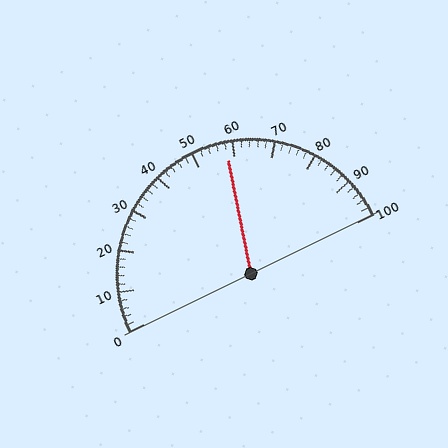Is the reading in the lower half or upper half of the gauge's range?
The reading is in the upper half of the range (0 to 100).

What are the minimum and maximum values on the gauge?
The gauge ranges from 0 to 100.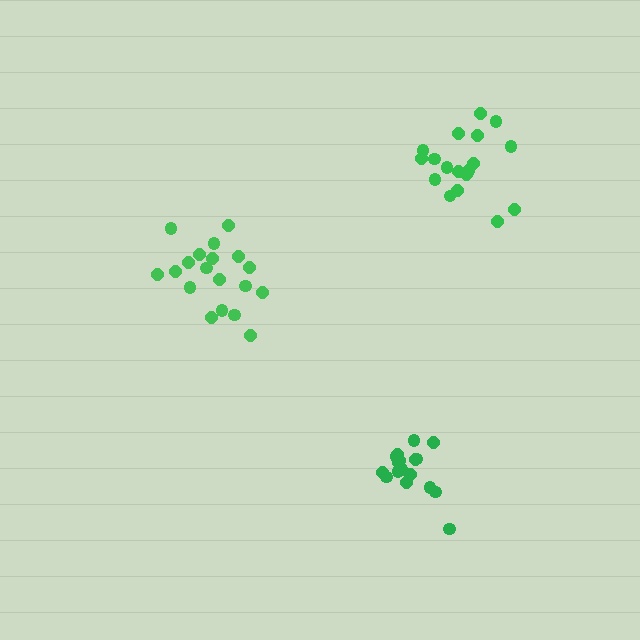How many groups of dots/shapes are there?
There are 3 groups.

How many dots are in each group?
Group 1: 19 dots, Group 2: 19 dots, Group 3: 17 dots (55 total).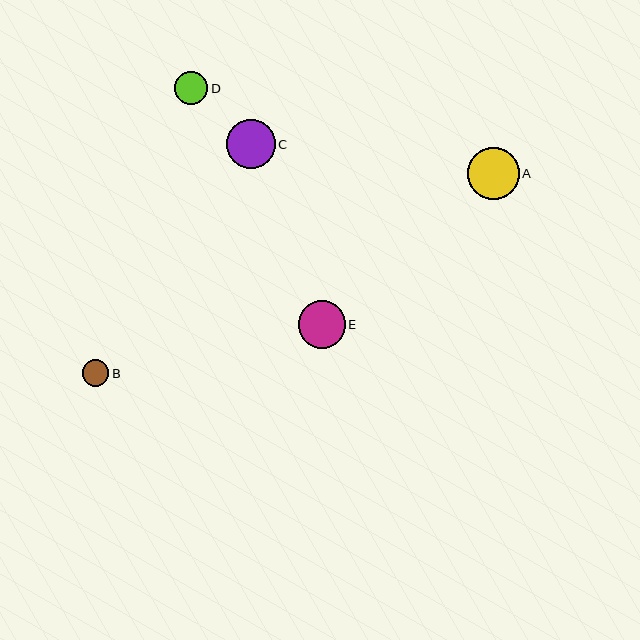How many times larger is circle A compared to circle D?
Circle A is approximately 1.6 times the size of circle D.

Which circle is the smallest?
Circle B is the smallest with a size of approximately 26 pixels.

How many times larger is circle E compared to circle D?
Circle E is approximately 1.4 times the size of circle D.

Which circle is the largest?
Circle A is the largest with a size of approximately 52 pixels.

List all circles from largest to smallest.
From largest to smallest: A, C, E, D, B.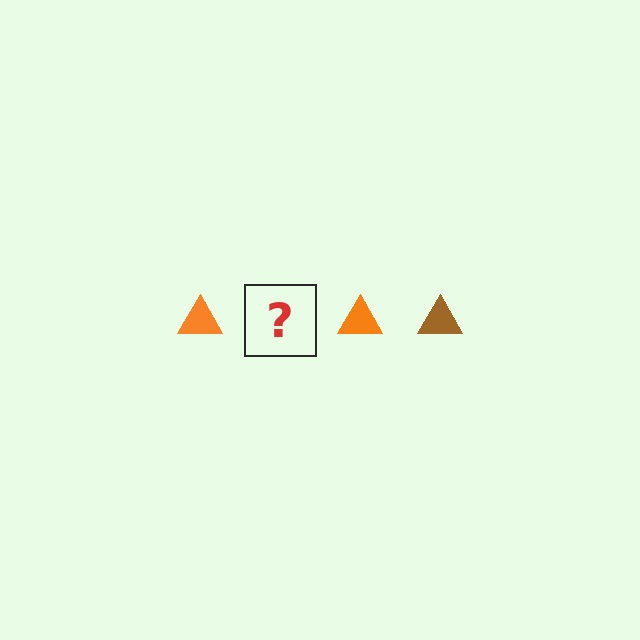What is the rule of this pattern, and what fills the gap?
The rule is that the pattern cycles through orange, brown triangles. The gap should be filled with a brown triangle.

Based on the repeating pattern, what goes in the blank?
The blank should be a brown triangle.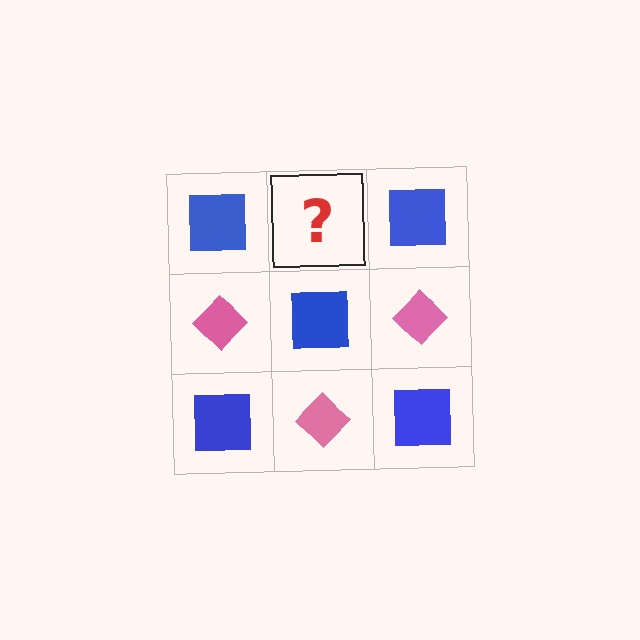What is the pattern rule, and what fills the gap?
The rule is that it alternates blue square and pink diamond in a checkerboard pattern. The gap should be filled with a pink diamond.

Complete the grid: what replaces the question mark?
The question mark should be replaced with a pink diamond.